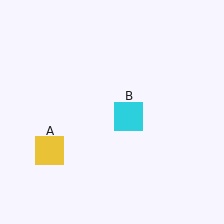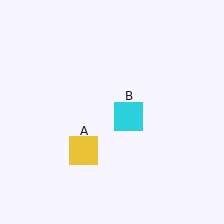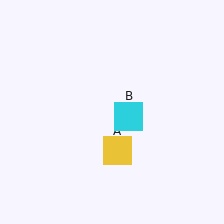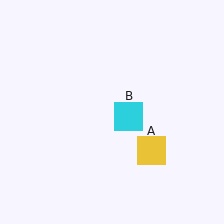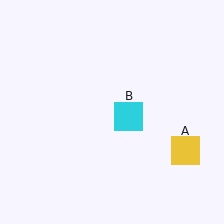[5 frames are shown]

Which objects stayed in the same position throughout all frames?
Cyan square (object B) remained stationary.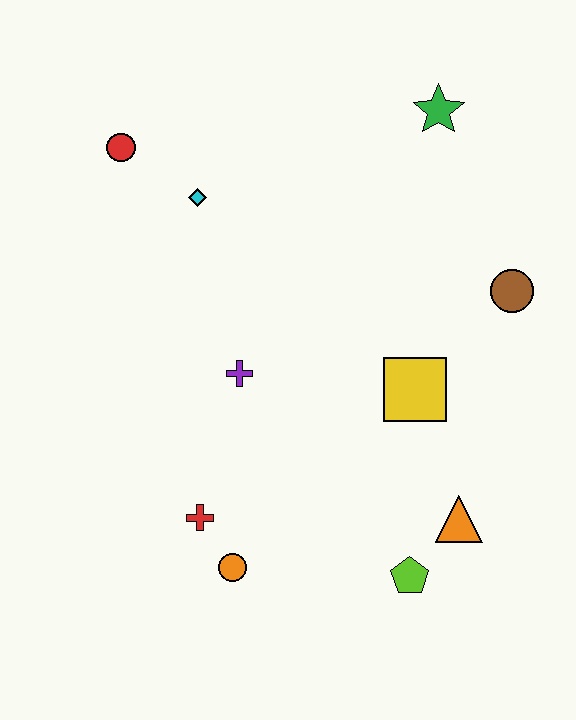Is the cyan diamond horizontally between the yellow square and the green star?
No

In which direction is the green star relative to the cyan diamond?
The green star is to the right of the cyan diamond.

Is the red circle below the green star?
Yes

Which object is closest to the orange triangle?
The lime pentagon is closest to the orange triangle.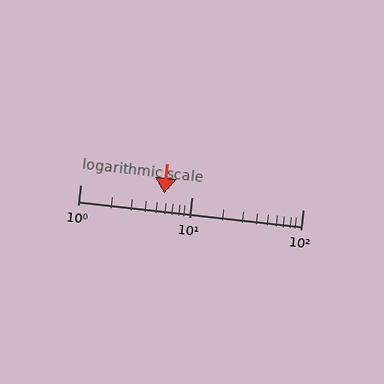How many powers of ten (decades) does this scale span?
The scale spans 2 decades, from 1 to 100.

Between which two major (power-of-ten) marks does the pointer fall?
The pointer is between 1 and 10.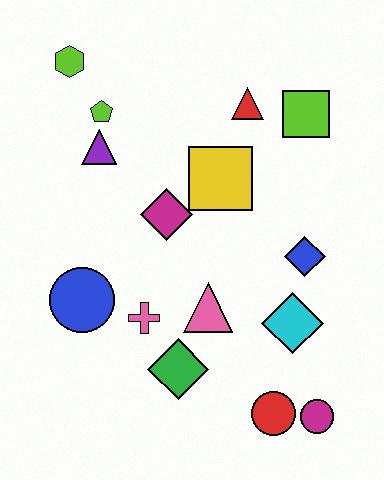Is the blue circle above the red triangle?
No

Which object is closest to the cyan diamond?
The blue diamond is closest to the cyan diamond.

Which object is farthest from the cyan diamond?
The lime hexagon is farthest from the cyan diamond.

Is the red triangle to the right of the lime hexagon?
Yes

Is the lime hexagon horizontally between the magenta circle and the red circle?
No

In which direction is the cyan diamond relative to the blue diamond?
The cyan diamond is below the blue diamond.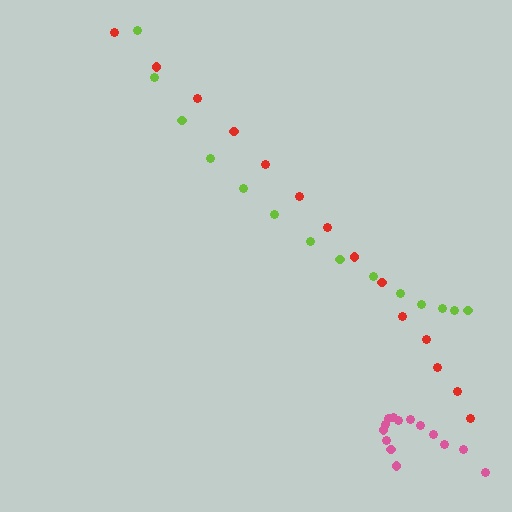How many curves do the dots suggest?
There are 3 distinct paths.